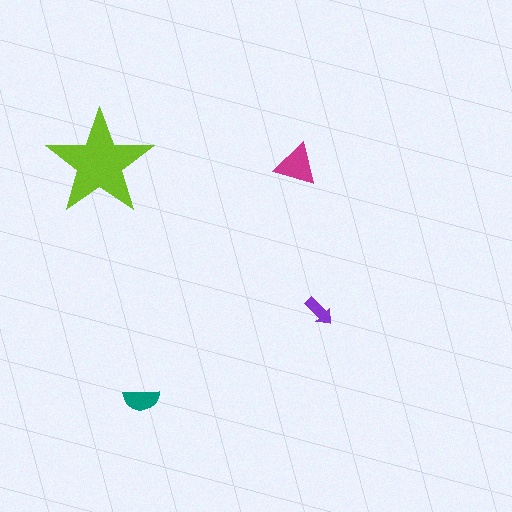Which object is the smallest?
The purple arrow.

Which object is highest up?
The lime star is topmost.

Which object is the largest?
The lime star.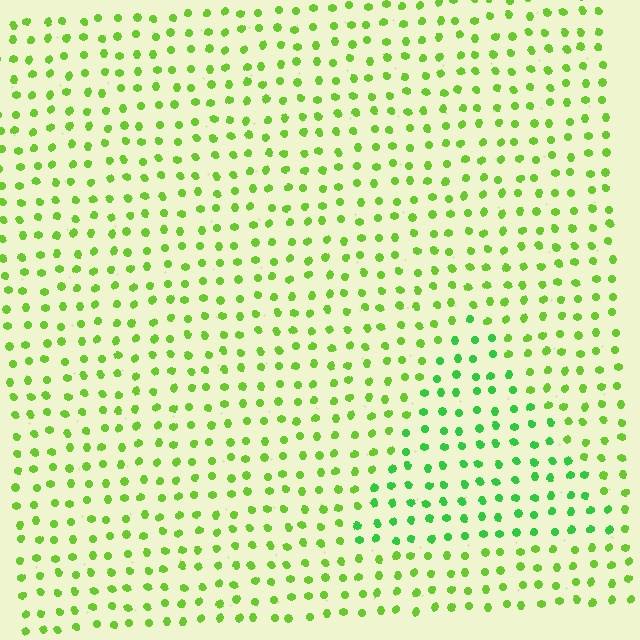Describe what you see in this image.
The image is filled with small lime elements in a uniform arrangement. A triangle-shaped region is visible where the elements are tinted to a slightly different hue, forming a subtle color boundary.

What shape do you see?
I see a triangle.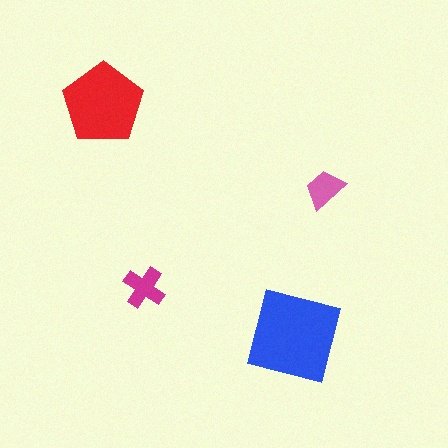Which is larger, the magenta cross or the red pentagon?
The red pentagon.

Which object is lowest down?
The blue square is bottommost.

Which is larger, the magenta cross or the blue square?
The blue square.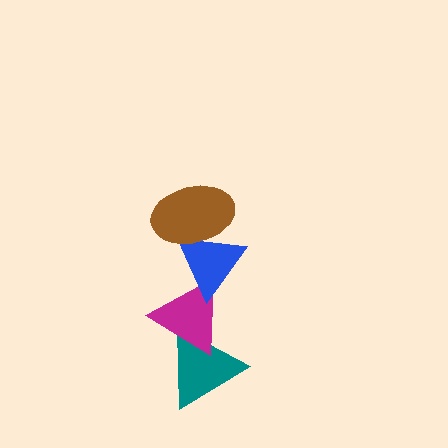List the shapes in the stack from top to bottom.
From top to bottom: the brown ellipse, the blue triangle, the magenta triangle, the teal triangle.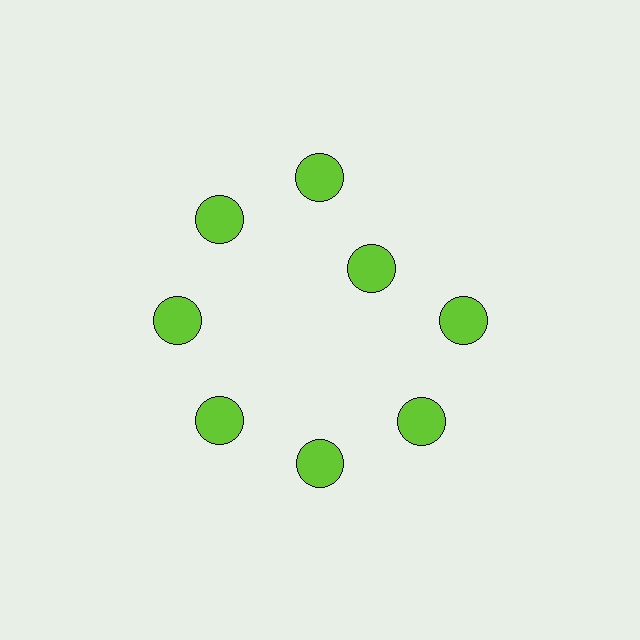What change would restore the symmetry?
The symmetry would be restored by moving it outward, back onto the ring so that all 8 circles sit at equal angles and equal distance from the center.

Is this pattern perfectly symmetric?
No. The 8 lime circles are arranged in a ring, but one element near the 2 o'clock position is pulled inward toward the center, breaking the 8-fold rotational symmetry.